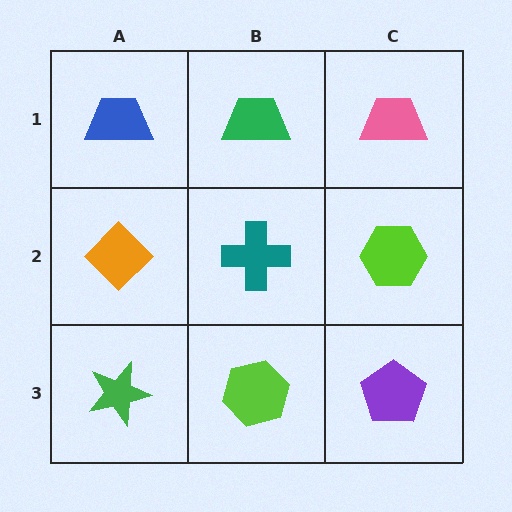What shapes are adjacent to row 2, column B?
A green trapezoid (row 1, column B), a lime hexagon (row 3, column B), an orange diamond (row 2, column A), a lime hexagon (row 2, column C).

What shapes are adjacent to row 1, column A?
An orange diamond (row 2, column A), a green trapezoid (row 1, column B).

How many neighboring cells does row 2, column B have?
4.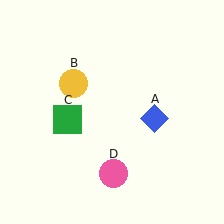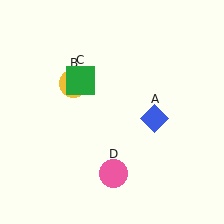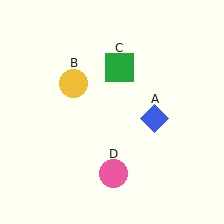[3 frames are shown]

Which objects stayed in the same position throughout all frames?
Blue diamond (object A) and yellow circle (object B) and pink circle (object D) remained stationary.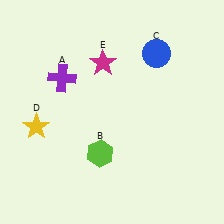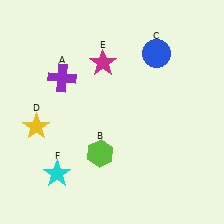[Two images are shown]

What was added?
A cyan star (F) was added in Image 2.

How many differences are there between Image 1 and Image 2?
There is 1 difference between the two images.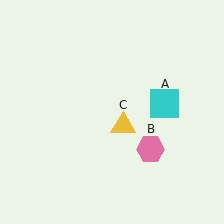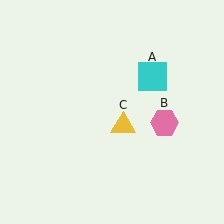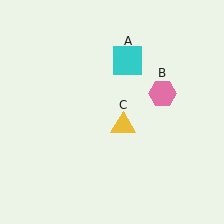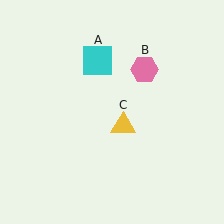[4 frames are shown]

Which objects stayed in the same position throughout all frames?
Yellow triangle (object C) remained stationary.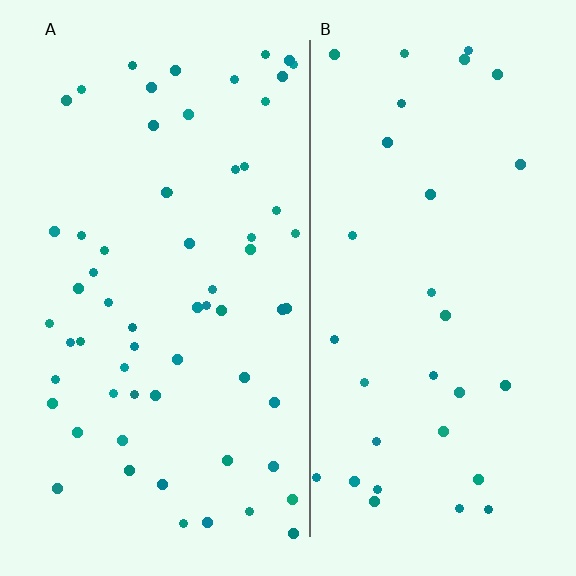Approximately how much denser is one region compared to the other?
Approximately 2.0× — region A over region B.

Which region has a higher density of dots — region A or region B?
A (the left).